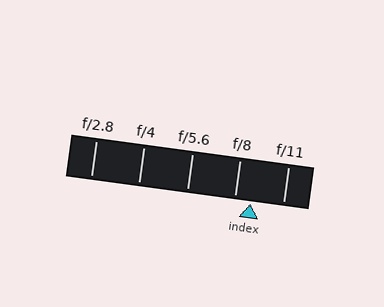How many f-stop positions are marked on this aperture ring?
There are 5 f-stop positions marked.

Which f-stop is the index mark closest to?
The index mark is closest to f/8.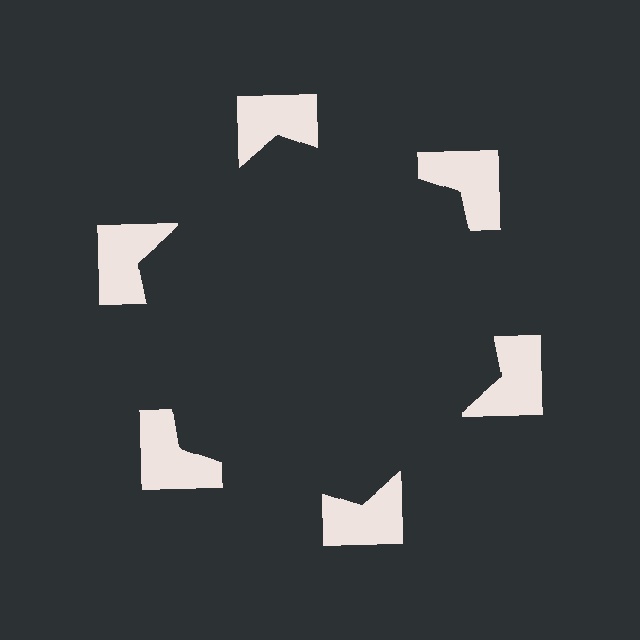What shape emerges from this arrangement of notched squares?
An illusory hexagon — its edges are inferred from the aligned wedge cuts in the notched squares, not physically drawn.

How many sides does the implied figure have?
6 sides.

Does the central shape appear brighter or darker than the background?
It typically appears slightly darker than the background, even though no actual brightness change is drawn.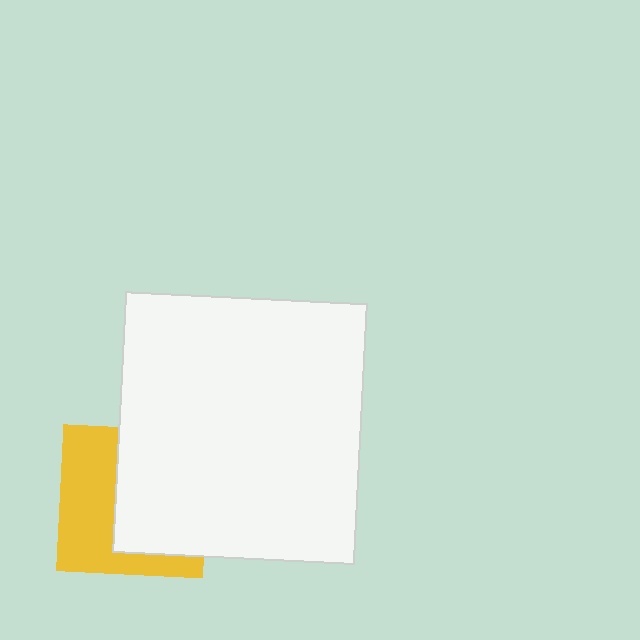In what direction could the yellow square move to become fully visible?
The yellow square could move left. That would shift it out from behind the white rectangle entirely.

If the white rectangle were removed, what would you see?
You would see the complete yellow square.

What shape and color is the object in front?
The object in front is a white rectangle.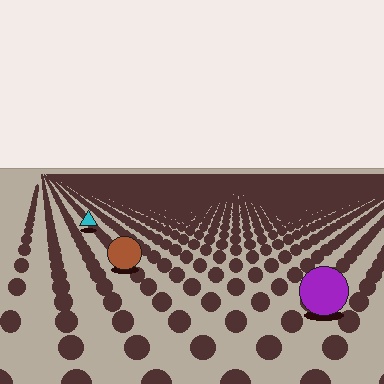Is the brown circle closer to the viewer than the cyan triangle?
Yes. The brown circle is closer — you can tell from the texture gradient: the ground texture is coarser near it.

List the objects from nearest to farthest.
From nearest to farthest: the purple circle, the brown circle, the cyan triangle.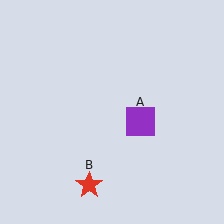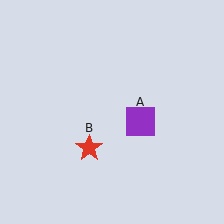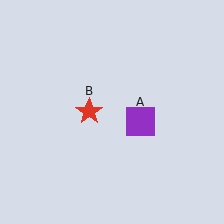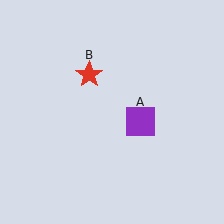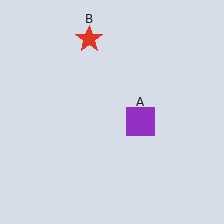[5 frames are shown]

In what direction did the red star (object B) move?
The red star (object B) moved up.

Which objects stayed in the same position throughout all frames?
Purple square (object A) remained stationary.